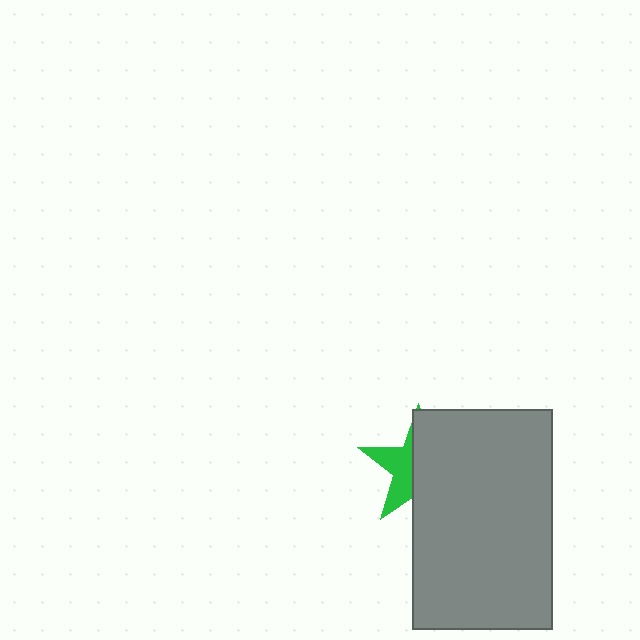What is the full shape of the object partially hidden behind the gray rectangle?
The partially hidden object is a green star.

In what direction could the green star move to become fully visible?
The green star could move left. That would shift it out from behind the gray rectangle entirely.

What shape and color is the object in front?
The object in front is a gray rectangle.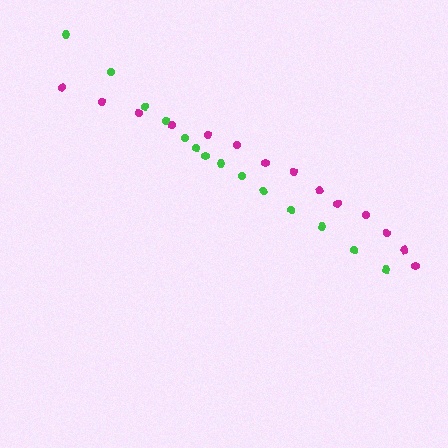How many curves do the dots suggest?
There are 2 distinct paths.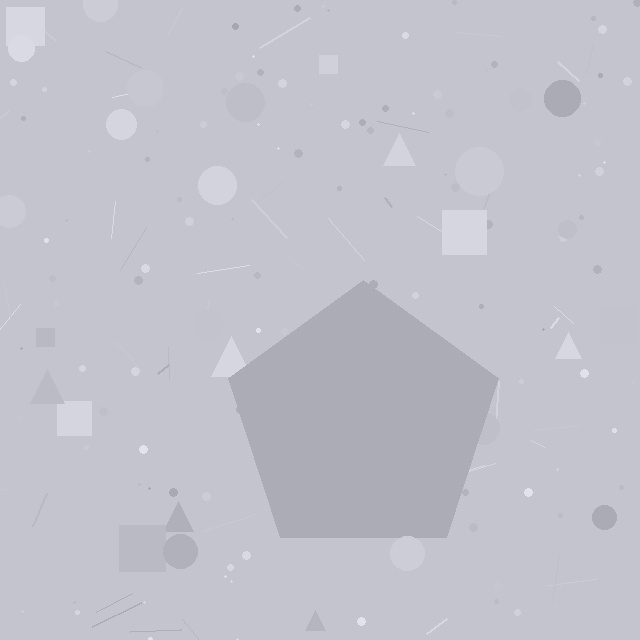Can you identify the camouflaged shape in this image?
The camouflaged shape is a pentagon.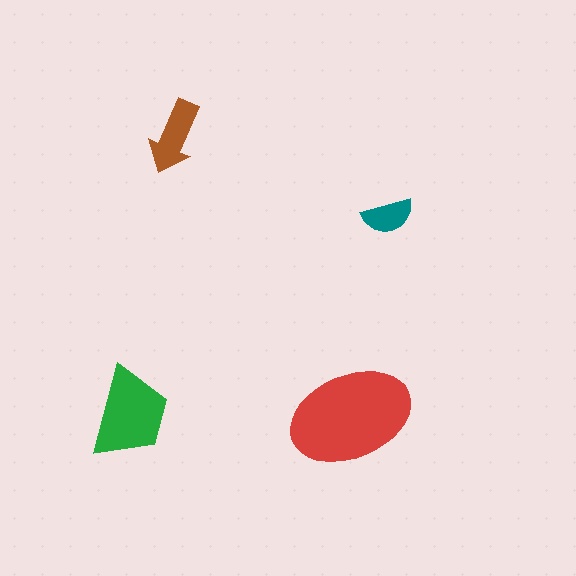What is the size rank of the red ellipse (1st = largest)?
1st.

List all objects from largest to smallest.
The red ellipse, the green trapezoid, the brown arrow, the teal semicircle.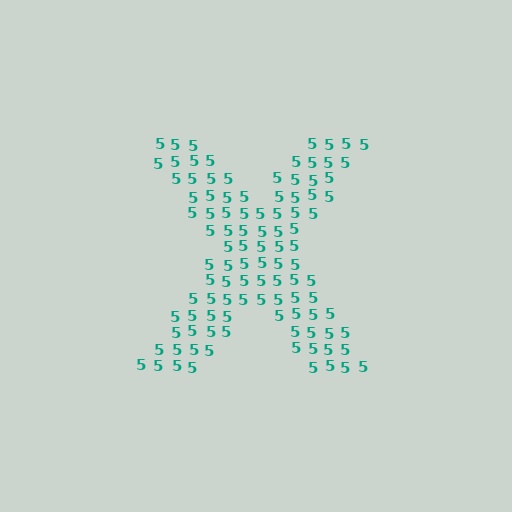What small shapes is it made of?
It is made of small digit 5's.